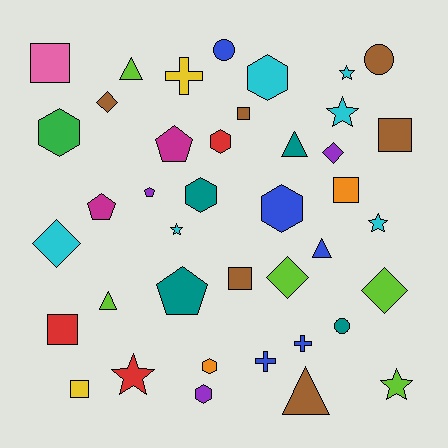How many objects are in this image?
There are 40 objects.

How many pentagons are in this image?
There are 4 pentagons.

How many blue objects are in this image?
There are 5 blue objects.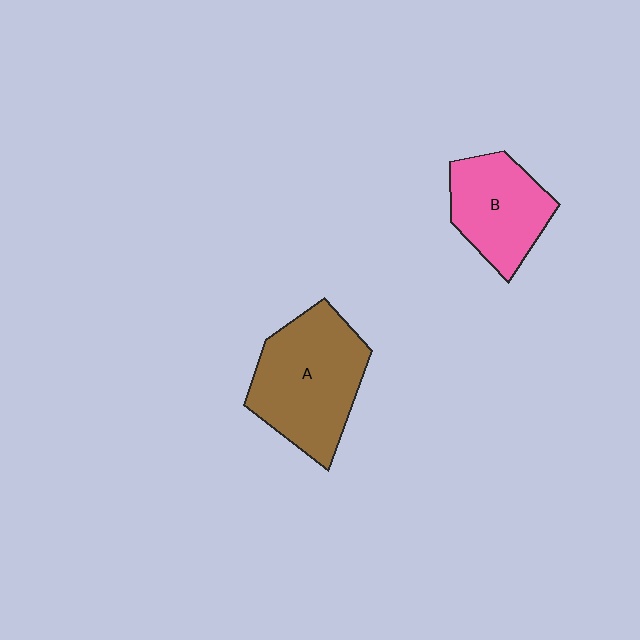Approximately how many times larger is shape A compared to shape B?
Approximately 1.4 times.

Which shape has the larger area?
Shape A (brown).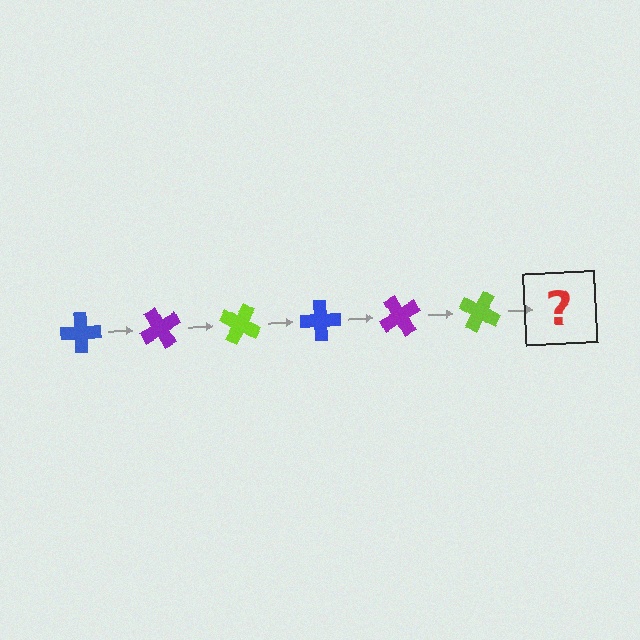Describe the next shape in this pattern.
It should be a blue cross, rotated 360 degrees from the start.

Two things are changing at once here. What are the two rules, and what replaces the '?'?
The two rules are that it rotates 60 degrees each step and the color cycles through blue, purple, and lime. The '?' should be a blue cross, rotated 360 degrees from the start.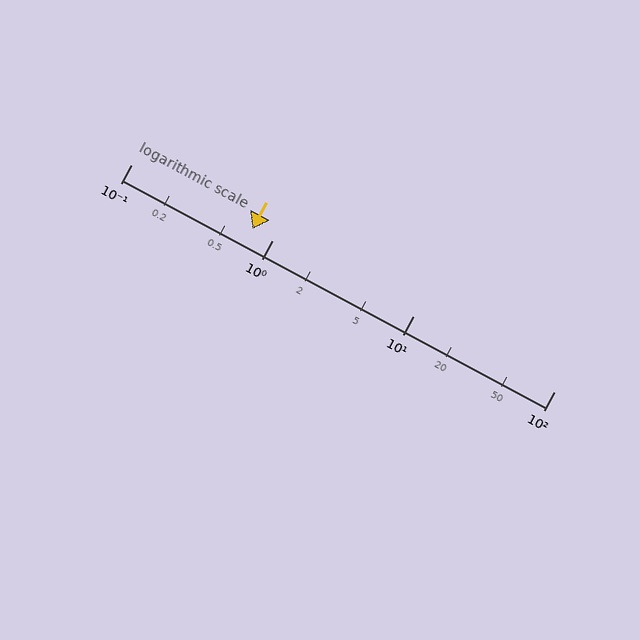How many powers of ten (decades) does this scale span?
The scale spans 3 decades, from 0.1 to 100.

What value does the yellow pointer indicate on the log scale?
The pointer indicates approximately 0.72.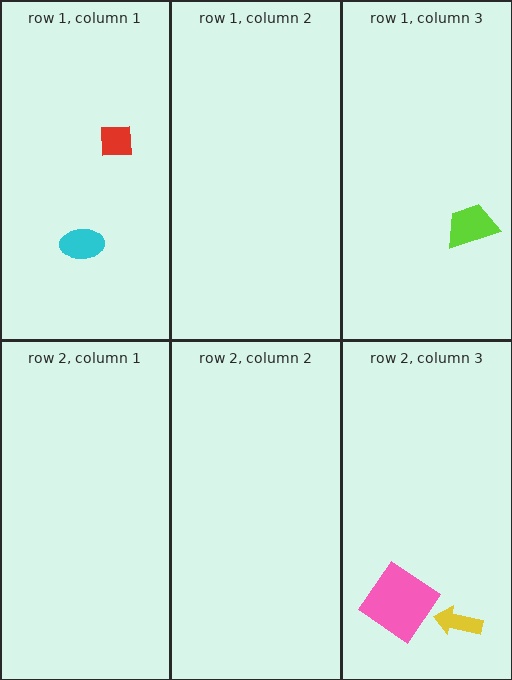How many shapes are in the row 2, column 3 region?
2.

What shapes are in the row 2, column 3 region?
The yellow arrow, the pink diamond.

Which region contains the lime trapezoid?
The row 1, column 3 region.